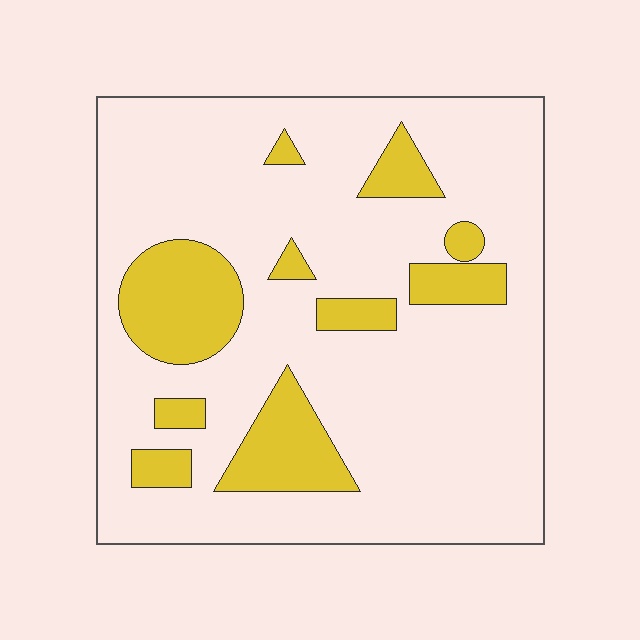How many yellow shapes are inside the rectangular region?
10.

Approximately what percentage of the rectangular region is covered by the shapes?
Approximately 20%.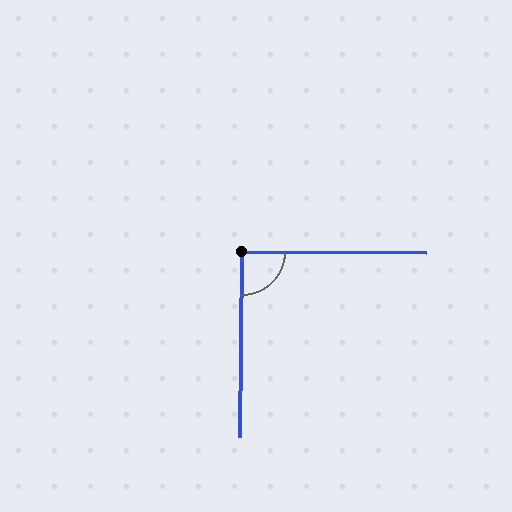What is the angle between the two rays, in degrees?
Approximately 90 degrees.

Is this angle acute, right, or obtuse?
It is approximately a right angle.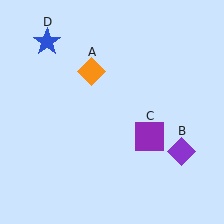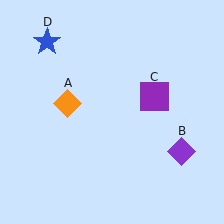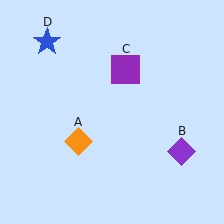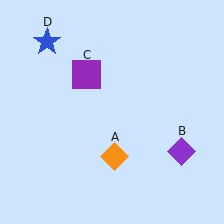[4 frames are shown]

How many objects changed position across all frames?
2 objects changed position: orange diamond (object A), purple square (object C).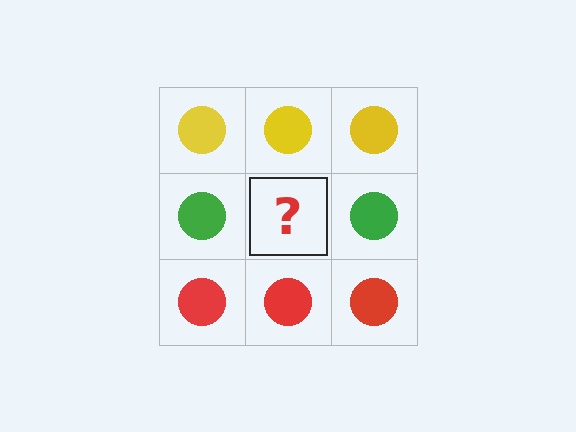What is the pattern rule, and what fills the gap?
The rule is that each row has a consistent color. The gap should be filled with a green circle.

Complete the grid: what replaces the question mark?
The question mark should be replaced with a green circle.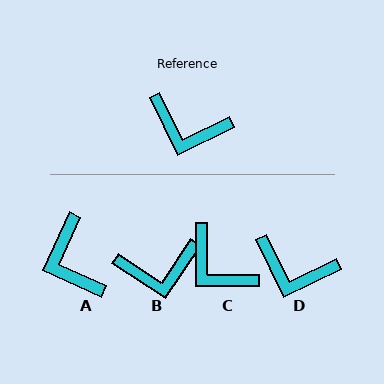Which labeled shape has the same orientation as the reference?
D.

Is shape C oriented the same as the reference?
No, it is off by about 26 degrees.